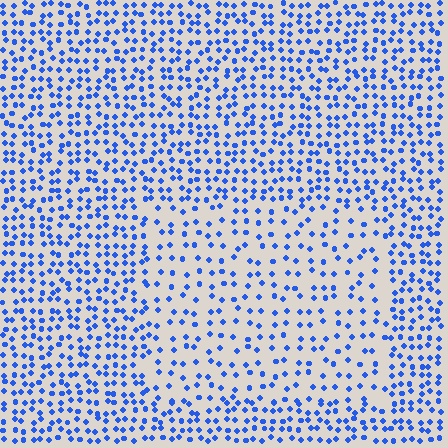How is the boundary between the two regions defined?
The boundary is defined by a change in element density (approximately 1.9x ratio). All elements are the same color, size, and shape.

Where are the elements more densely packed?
The elements are more densely packed outside the rectangle boundary.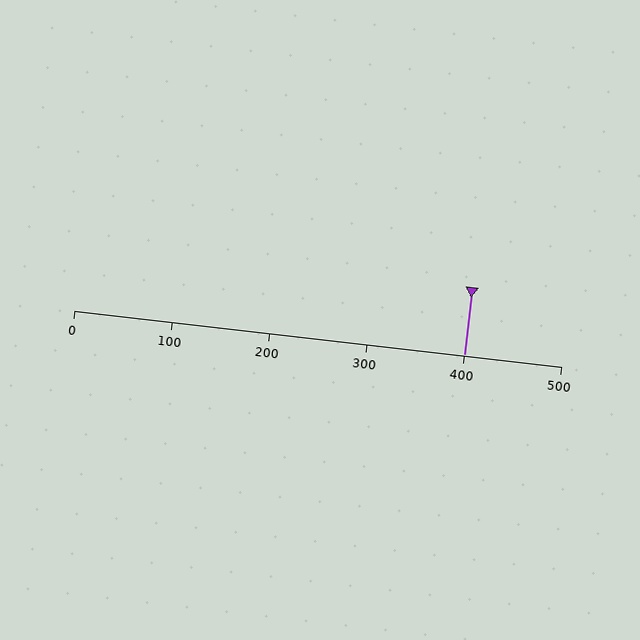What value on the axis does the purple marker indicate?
The marker indicates approximately 400.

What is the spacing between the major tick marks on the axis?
The major ticks are spaced 100 apart.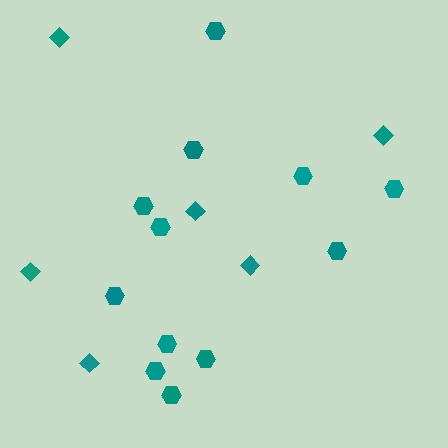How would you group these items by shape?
There are 2 groups: one group of hexagons (12) and one group of diamonds (6).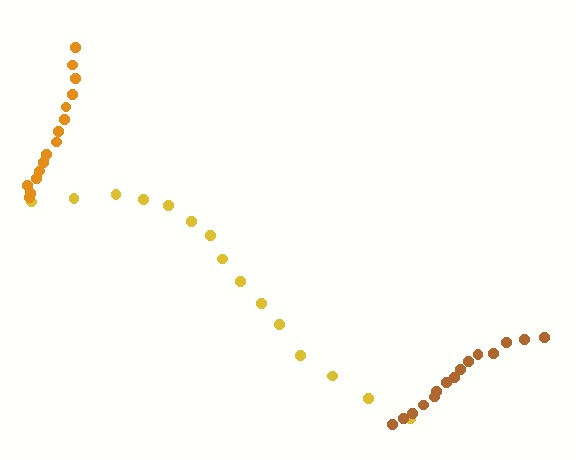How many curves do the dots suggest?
There are 3 distinct paths.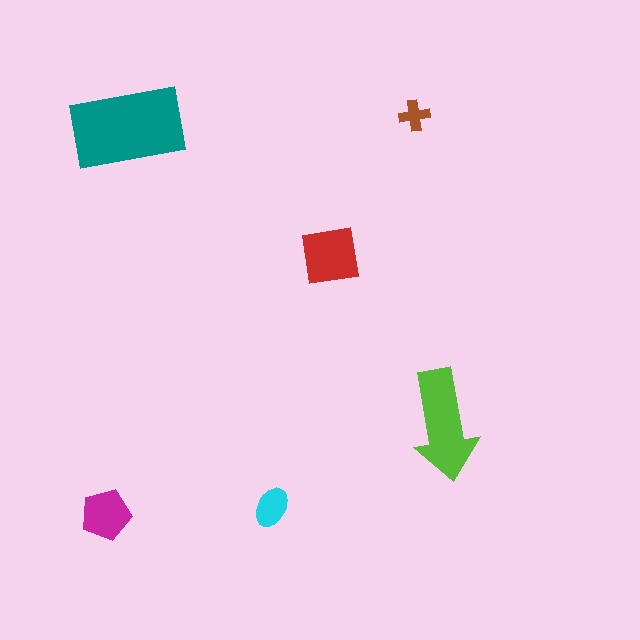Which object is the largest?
The teal rectangle.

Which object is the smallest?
The brown cross.